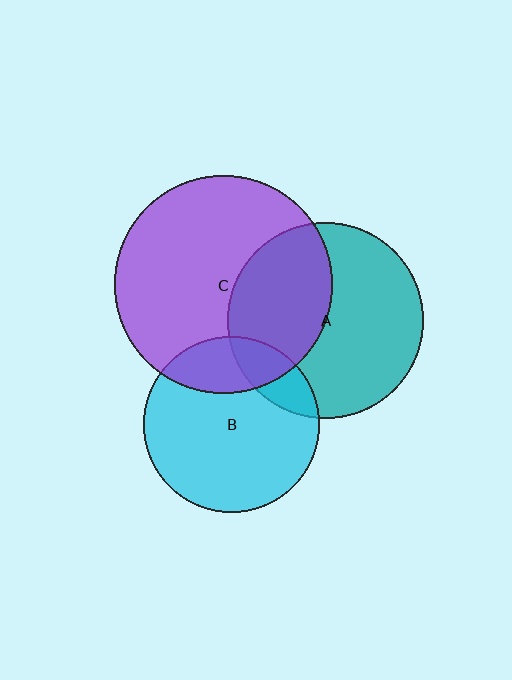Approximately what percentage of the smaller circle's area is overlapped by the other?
Approximately 40%.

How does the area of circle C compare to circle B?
Approximately 1.5 times.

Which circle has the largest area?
Circle C (purple).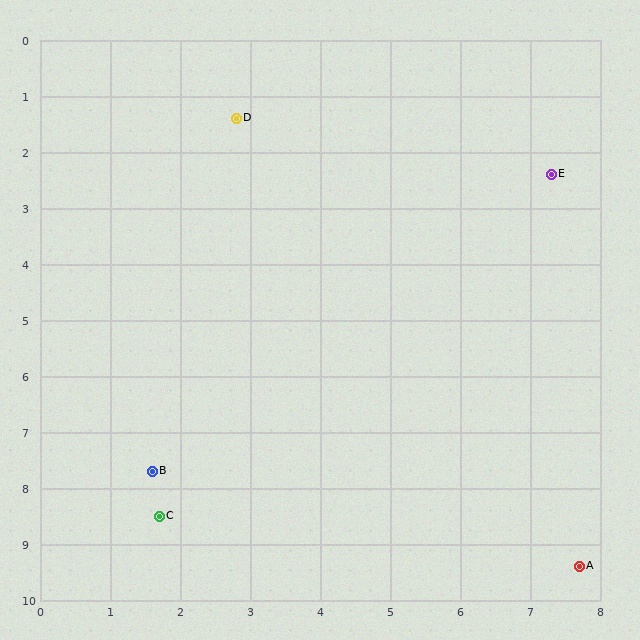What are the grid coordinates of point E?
Point E is at approximately (7.3, 2.4).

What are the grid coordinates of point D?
Point D is at approximately (2.8, 1.4).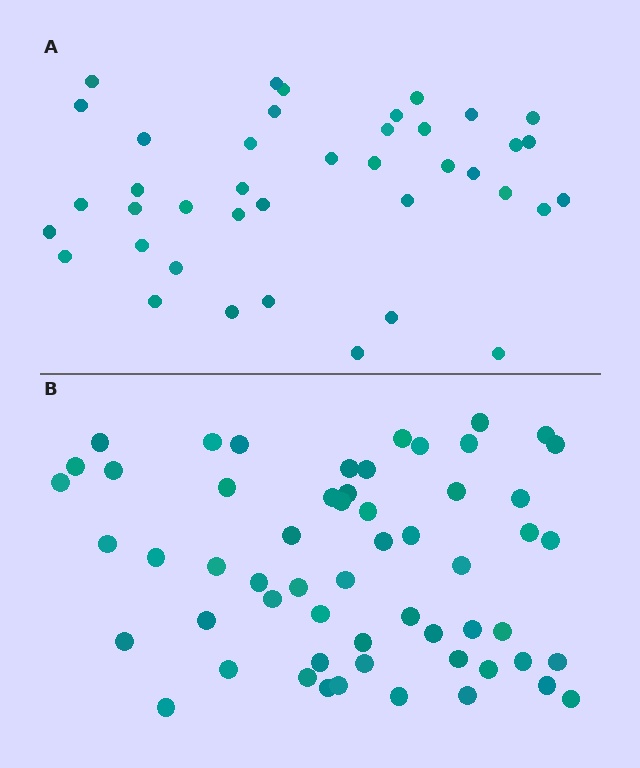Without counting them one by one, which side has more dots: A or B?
Region B (the bottom region) has more dots.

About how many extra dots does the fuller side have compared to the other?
Region B has approximately 15 more dots than region A.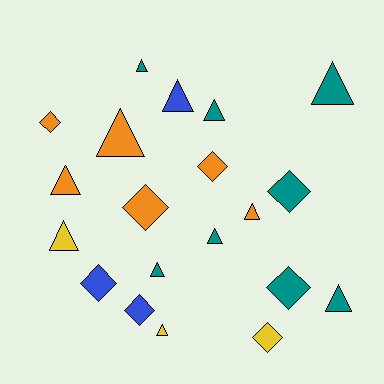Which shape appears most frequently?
Triangle, with 12 objects.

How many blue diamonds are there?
There are 2 blue diamonds.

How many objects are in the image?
There are 20 objects.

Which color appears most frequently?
Teal, with 8 objects.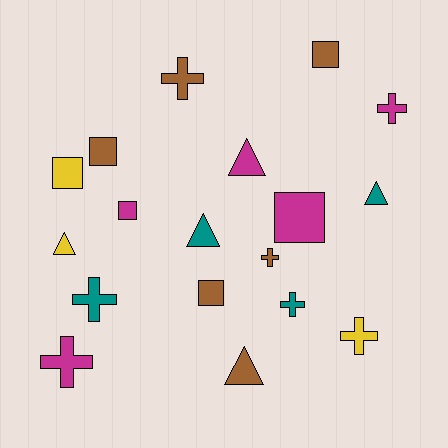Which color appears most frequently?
Brown, with 6 objects.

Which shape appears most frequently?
Cross, with 7 objects.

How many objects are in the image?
There are 18 objects.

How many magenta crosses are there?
There are 2 magenta crosses.